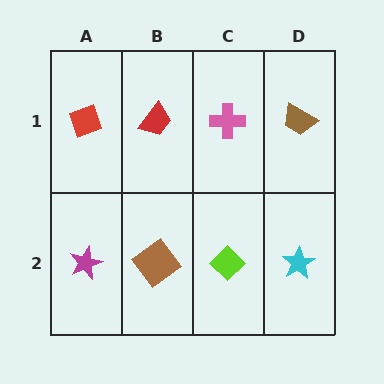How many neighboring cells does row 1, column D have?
2.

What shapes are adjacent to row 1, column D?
A cyan star (row 2, column D), a pink cross (row 1, column C).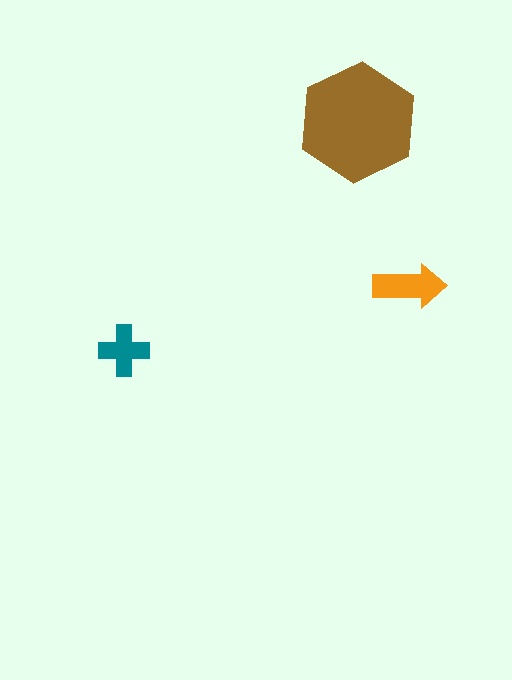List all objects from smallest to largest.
The teal cross, the orange arrow, the brown hexagon.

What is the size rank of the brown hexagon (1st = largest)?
1st.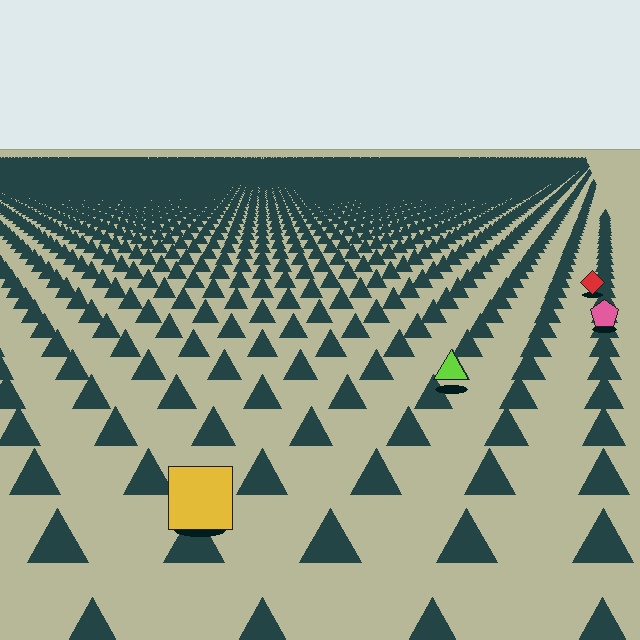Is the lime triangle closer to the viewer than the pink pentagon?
Yes. The lime triangle is closer — you can tell from the texture gradient: the ground texture is coarser near it.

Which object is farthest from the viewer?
The red diamond is farthest from the viewer. It appears smaller and the ground texture around it is denser.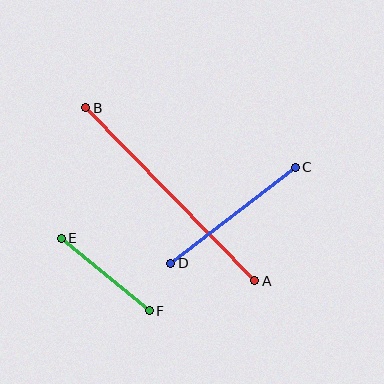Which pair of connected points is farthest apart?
Points A and B are farthest apart.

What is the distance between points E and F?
The distance is approximately 114 pixels.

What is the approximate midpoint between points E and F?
The midpoint is at approximately (105, 274) pixels.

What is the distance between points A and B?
The distance is approximately 242 pixels.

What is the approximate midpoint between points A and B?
The midpoint is at approximately (170, 194) pixels.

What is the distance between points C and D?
The distance is approximately 157 pixels.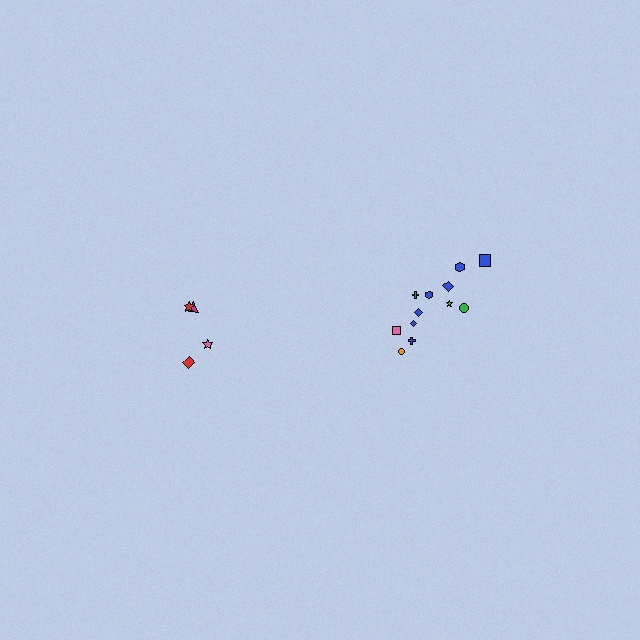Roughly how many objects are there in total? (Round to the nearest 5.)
Roughly 15 objects in total.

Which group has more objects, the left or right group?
The right group.